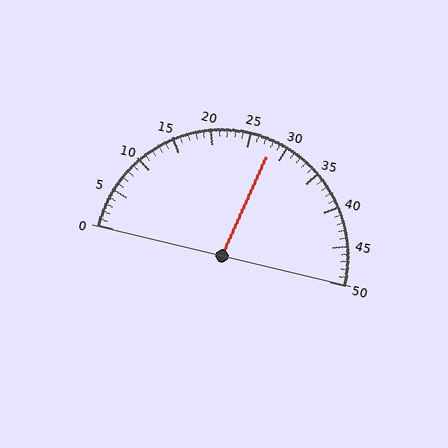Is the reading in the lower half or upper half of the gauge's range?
The reading is in the upper half of the range (0 to 50).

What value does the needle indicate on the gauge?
The needle indicates approximately 28.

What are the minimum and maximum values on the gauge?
The gauge ranges from 0 to 50.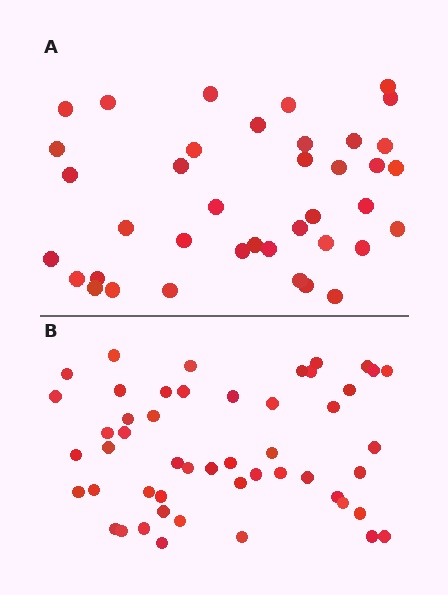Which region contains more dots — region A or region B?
Region B (the bottom region) has more dots.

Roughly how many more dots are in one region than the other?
Region B has roughly 12 or so more dots than region A.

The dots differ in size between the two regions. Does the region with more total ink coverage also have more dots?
No. Region A has more total ink coverage because its dots are larger, but region B actually contains more individual dots. Total area can be misleading — the number of items is what matters here.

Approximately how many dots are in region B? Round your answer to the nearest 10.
About 50 dots.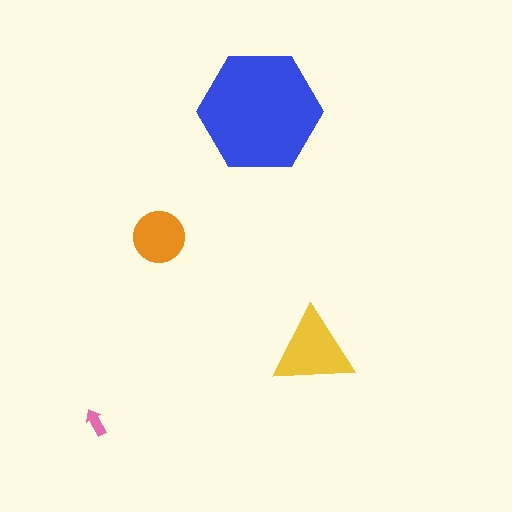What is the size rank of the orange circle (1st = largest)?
3rd.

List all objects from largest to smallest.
The blue hexagon, the yellow triangle, the orange circle, the pink arrow.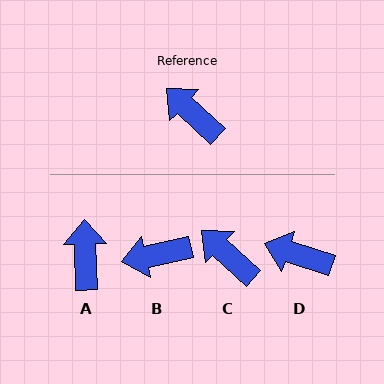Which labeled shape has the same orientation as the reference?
C.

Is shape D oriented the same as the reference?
No, it is off by about 25 degrees.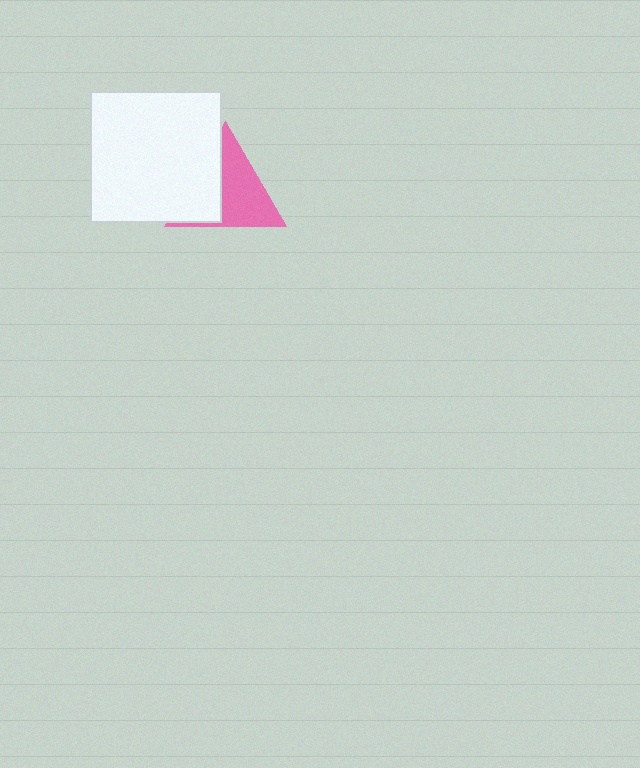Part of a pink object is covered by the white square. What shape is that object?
It is a triangle.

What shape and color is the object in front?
The object in front is a white square.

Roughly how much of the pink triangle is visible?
About half of it is visible (roughly 60%).